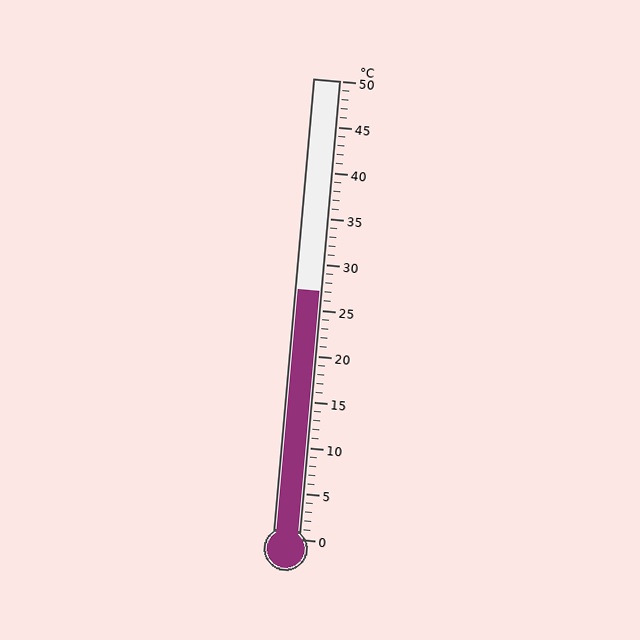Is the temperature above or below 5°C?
The temperature is above 5°C.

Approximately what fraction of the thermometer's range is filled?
The thermometer is filled to approximately 55% of its range.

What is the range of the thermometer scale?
The thermometer scale ranges from 0°C to 50°C.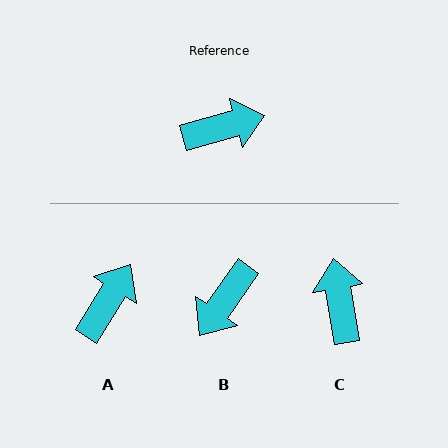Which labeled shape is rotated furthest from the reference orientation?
B, about 141 degrees away.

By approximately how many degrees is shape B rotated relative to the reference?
Approximately 141 degrees clockwise.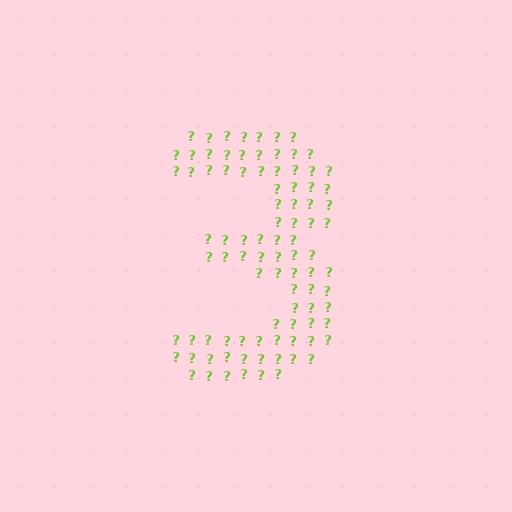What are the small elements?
The small elements are question marks.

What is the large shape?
The large shape is the digit 3.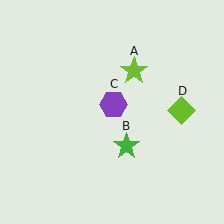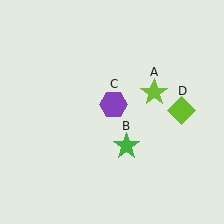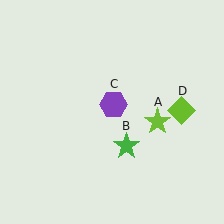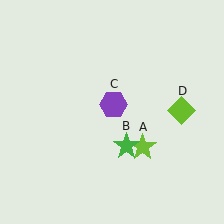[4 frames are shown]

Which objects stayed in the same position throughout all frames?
Green star (object B) and purple hexagon (object C) and lime diamond (object D) remained stationary.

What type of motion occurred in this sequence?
The lime star (object A) rotated clockwise around the center of the scene.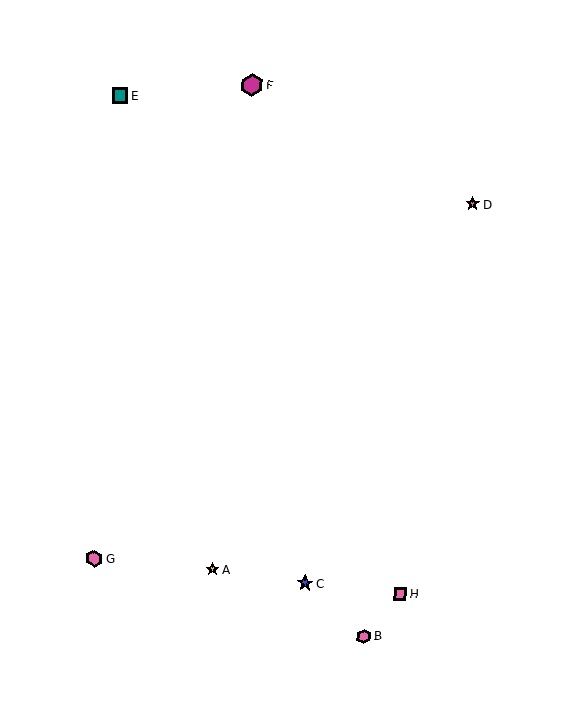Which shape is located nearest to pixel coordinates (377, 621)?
The pink hexagon (labeled B) at (364, 636) is nearest to that location.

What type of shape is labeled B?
Shape B is a pink hexagon.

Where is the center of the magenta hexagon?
The center of the magenta hexagon is at (252, 85).